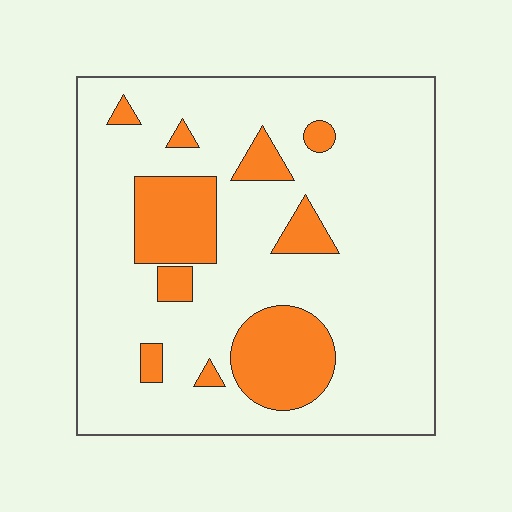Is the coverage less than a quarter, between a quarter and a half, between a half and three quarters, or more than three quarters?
Less than a quarter.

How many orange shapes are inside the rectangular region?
10.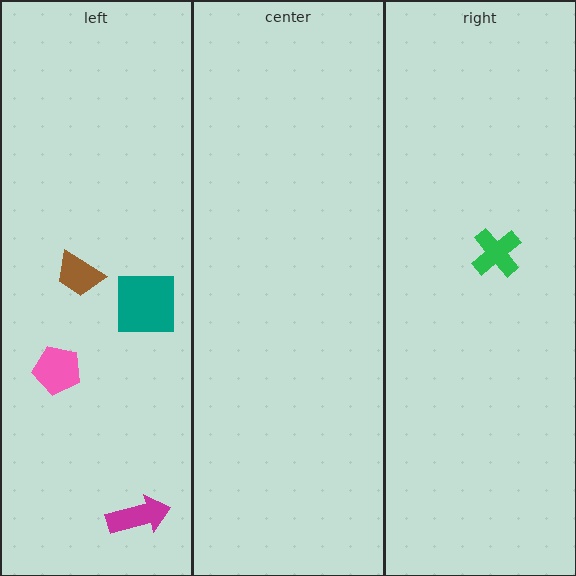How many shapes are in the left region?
4.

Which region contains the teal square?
The left region.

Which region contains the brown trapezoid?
The left region.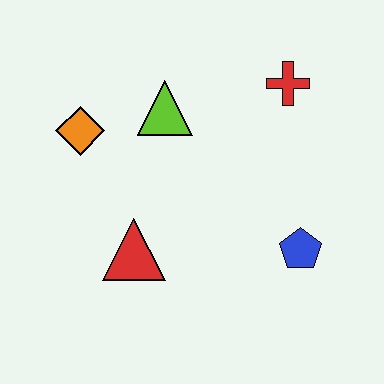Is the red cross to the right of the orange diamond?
Yes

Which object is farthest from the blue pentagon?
The orange diamond is farthest from the blue pentagon.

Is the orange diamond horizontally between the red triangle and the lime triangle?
No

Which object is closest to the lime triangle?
The orange diamond is closest to the lime triangle.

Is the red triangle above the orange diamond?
No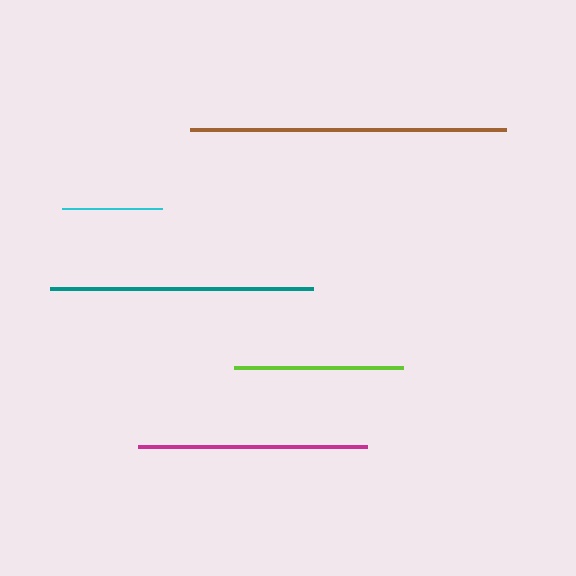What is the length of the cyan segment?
The cyan segment is approximately 100 pixels long.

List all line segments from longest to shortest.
From longest to shortest: brown, teal, magenta, lime, cyan.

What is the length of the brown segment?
The brown segment is approximately 316 pixels long.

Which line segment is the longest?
The brown line is the longest at approximately 316 pixels.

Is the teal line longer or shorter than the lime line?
The teal line is longer than the lime line.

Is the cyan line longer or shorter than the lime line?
The lime line is longer than the cyan line.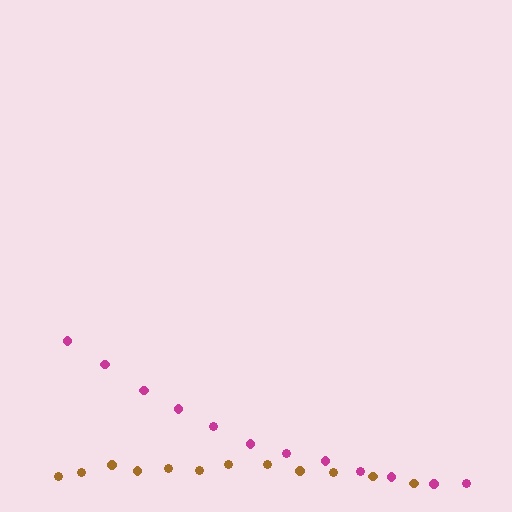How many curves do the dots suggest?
There are 2 distinct paths.